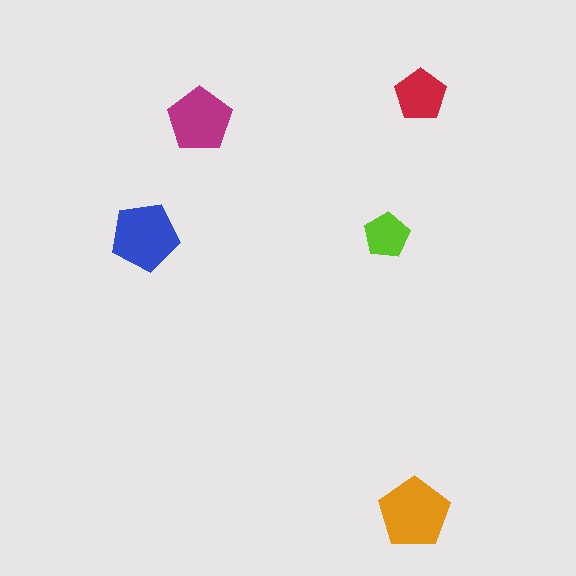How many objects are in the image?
There are 5 objects in the image.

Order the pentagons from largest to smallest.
the orange one, the blue one, the magenta one, the red one, the lime one.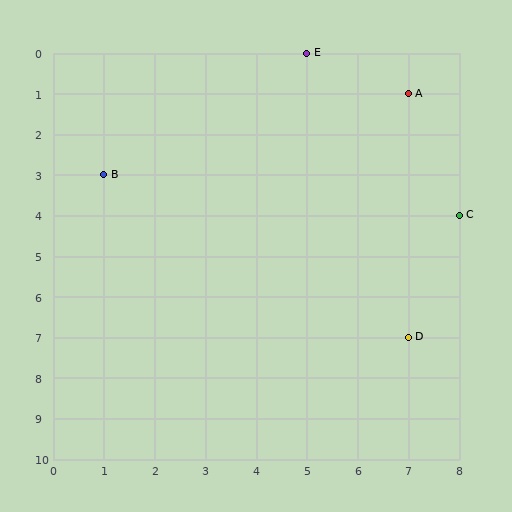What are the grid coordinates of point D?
Point D is at grid coordinates (7, 7).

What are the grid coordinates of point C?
Point C is at grid coordinates (8, 4).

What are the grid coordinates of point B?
Point B is at grid coordinates (1, 3).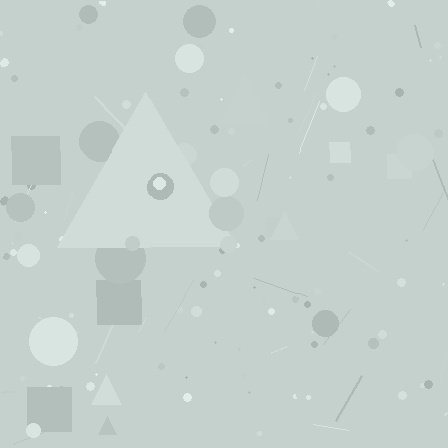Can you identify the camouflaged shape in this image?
The camouflaged shape is a triangle.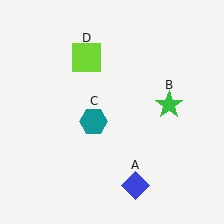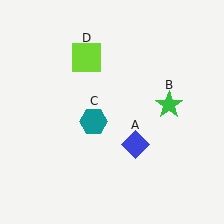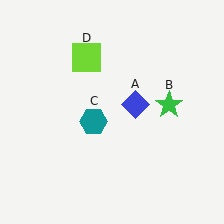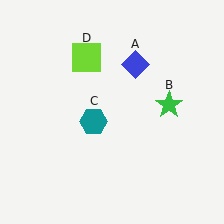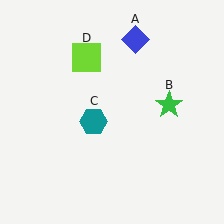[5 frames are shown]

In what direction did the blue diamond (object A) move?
The blue diamond (object A) moved up.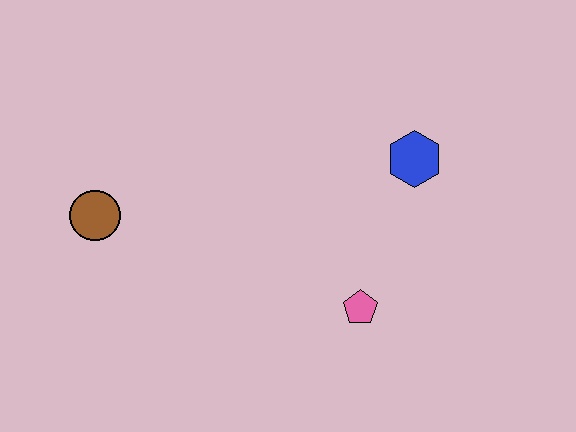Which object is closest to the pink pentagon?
The blue hexagon is closest to the pink pentagon.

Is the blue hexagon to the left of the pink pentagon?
No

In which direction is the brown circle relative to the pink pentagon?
The brown circle is to the left of the pink pentagon.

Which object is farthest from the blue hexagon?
The brown circle is farthest from the blue hexagon.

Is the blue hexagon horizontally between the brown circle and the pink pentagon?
No